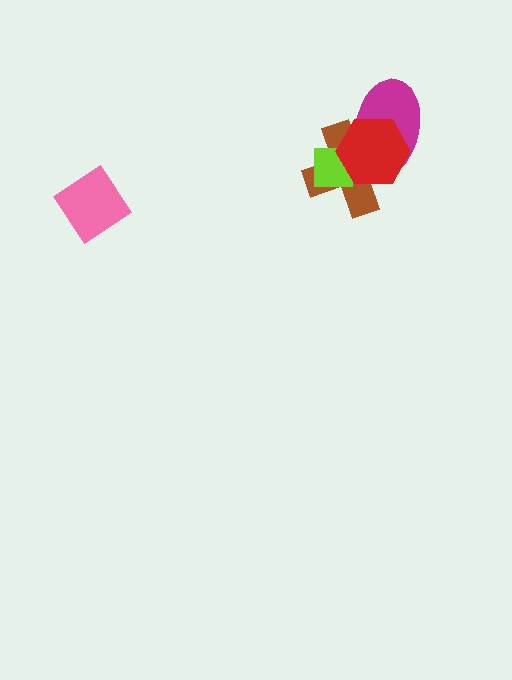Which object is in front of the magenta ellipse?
The red hexagon is in front of the magenta ellipse.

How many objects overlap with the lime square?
3 objects overlap with the lime square.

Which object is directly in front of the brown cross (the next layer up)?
The lime square is directly in front of the brown cross.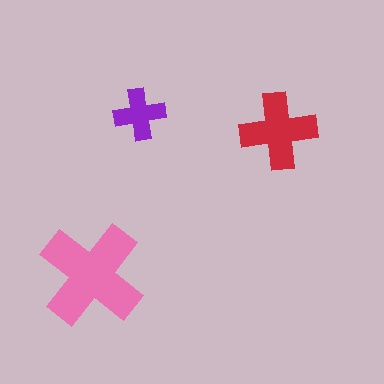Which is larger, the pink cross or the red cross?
The pink one.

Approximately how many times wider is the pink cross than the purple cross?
About 2 times wider.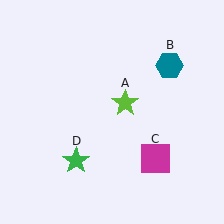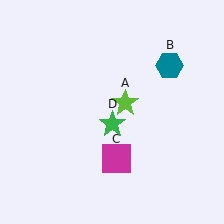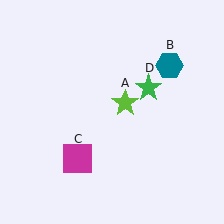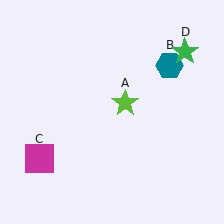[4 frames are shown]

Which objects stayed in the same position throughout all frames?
Lime star (object A) and teal hexagon (object B) remained stationary.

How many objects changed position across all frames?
2 objects changed position: magenta square (object C), green star (object D).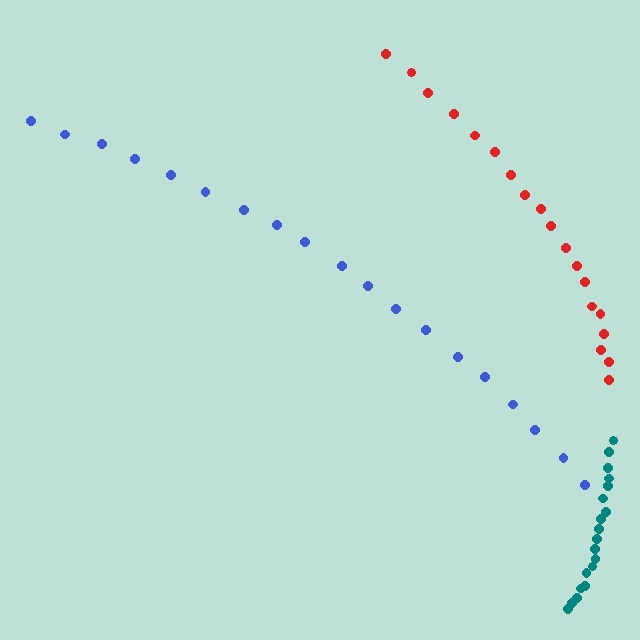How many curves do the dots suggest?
There are 3 distinct paths.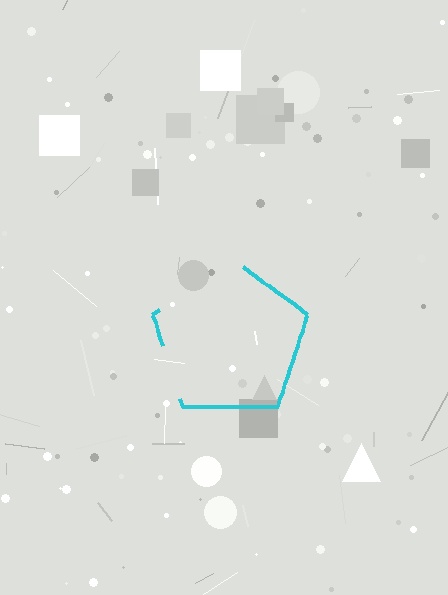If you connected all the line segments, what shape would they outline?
They would outline a pentagon.